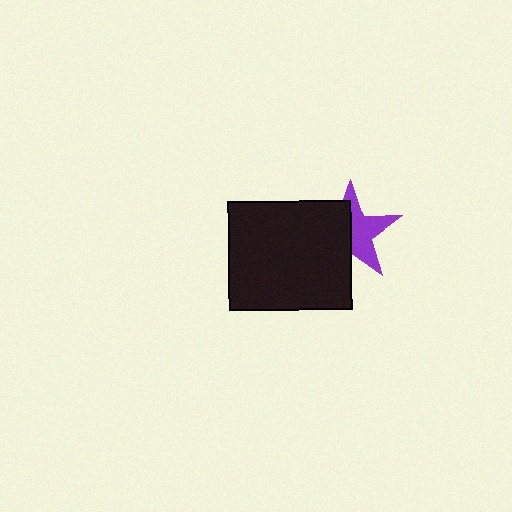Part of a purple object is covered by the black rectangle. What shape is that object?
It is a star.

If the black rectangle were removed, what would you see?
You would see the complete purple star.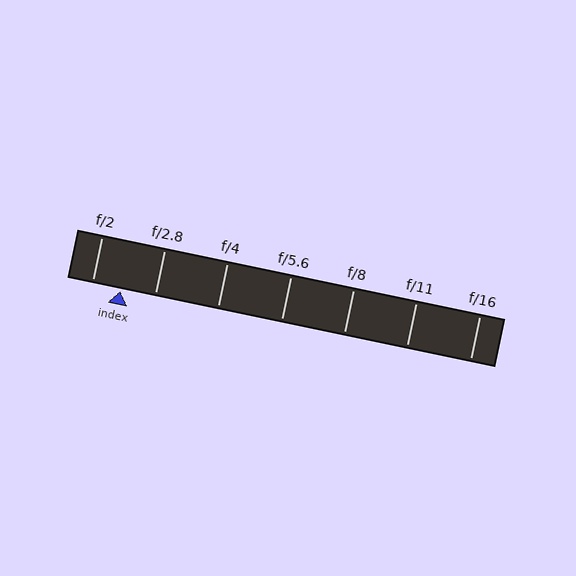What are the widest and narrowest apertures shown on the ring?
The widest aperture shown is f/2 and the narrowest is f/16.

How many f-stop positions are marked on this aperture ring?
There are 7 f-stop positions marked.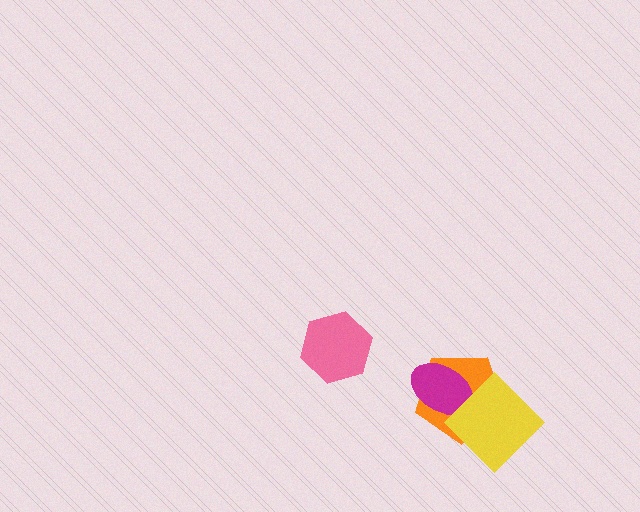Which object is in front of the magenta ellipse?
The yellow diamond is in front of the magenta ellipse.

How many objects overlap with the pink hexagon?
0 objects overlap with the pink hexagon.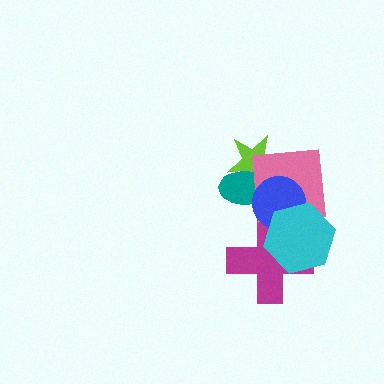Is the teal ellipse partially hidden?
Yes, it is partially covered by another shape.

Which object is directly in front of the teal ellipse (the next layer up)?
The pink square is directly in front of the teal ellipse.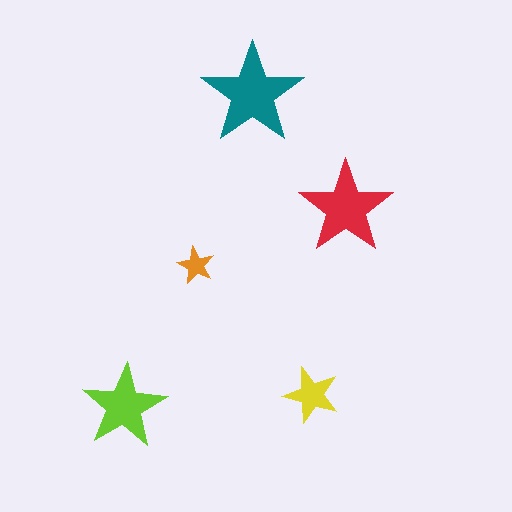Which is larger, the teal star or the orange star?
The teal one.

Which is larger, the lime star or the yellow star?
The lime one.